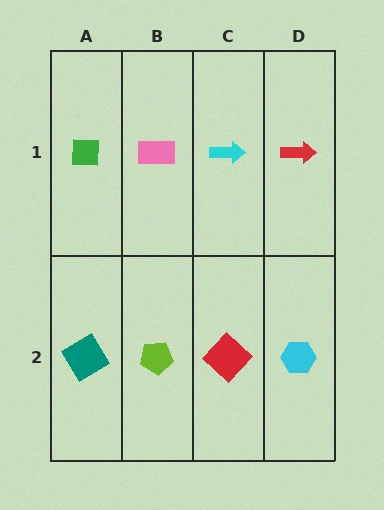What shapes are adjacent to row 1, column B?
A lime pentagon (row 2, column B), a green square (row 1, column A), a cyan arrow (row 1, column C).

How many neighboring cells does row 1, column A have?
2.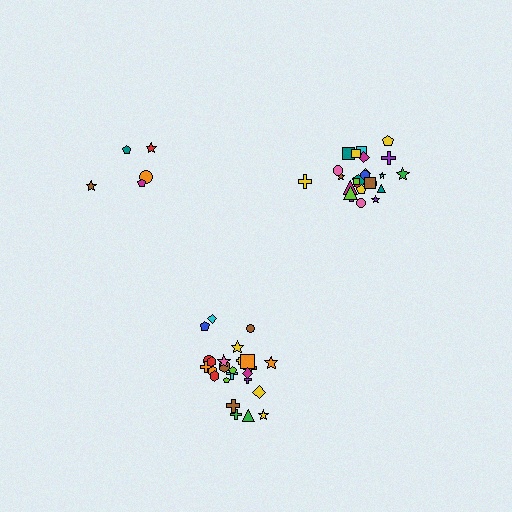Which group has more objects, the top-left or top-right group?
The top-right group.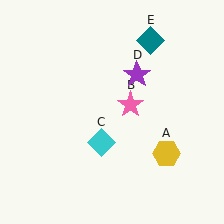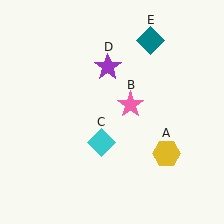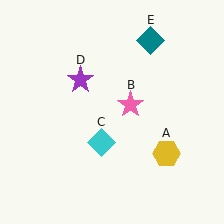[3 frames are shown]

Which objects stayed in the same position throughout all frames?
Yellow hexagon (object A) and pink star (object B) and cyan diamond (object C) and teal diamond (object E) remained stationary.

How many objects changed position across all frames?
1 object changed position: purple star (object D).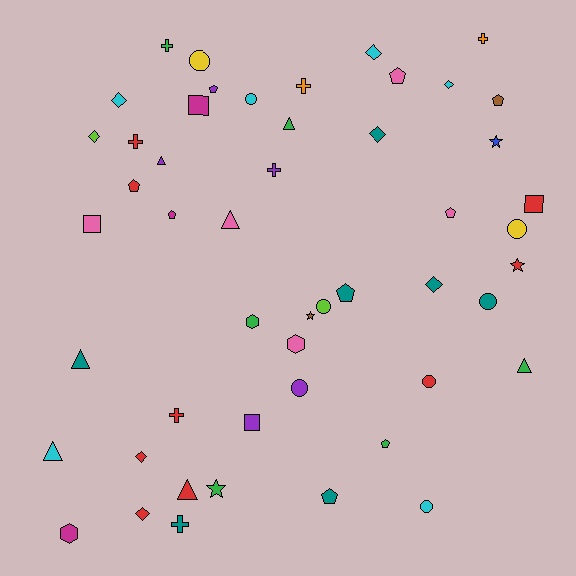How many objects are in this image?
There are 50 objects.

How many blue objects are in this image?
There is 1 blue object.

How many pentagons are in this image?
There are 9 pentagons.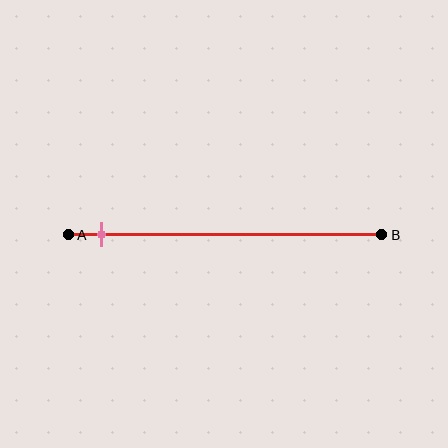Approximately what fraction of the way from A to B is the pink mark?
The pink mark is approximately 10% of the way from A to B.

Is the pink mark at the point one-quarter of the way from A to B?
No, the mark is at about 10% from A, not at the 25% one-quarter point.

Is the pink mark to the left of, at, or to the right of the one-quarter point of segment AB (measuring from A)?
The pink mark is to the left of the one-quarter point of segment AB.